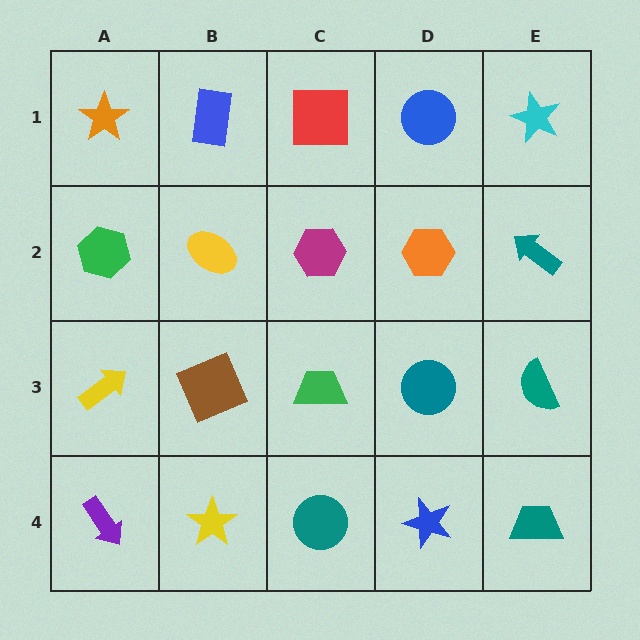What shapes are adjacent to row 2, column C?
A red square (row 1, column C), a green trapezoid (row 3, column C), a yellow ellipse (row 2, column B), an orange hexagon (row 2, column D).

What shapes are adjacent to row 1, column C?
A magenta hexagon (row 2, column C), a blue rectangle (row 1, column B), a blue circle (row 1, column D).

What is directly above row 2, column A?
An orange star.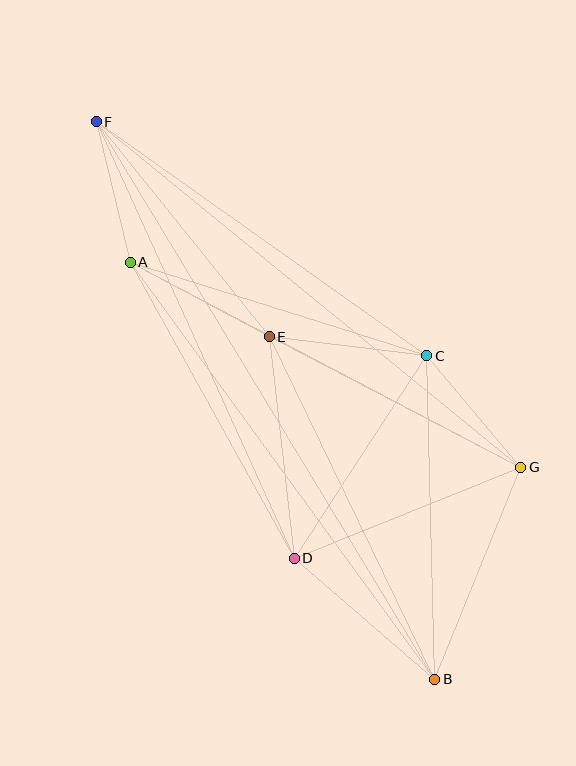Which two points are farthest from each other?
Points B and F are farthest from each other.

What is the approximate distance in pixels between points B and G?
The distance between B and G is approximately 229 pixels.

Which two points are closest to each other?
Points A and F are closest to each other.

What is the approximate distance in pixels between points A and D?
The distance between A and D is approximately 338 pixels.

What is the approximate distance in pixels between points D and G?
The distance between D and G is approximately 244 pixels.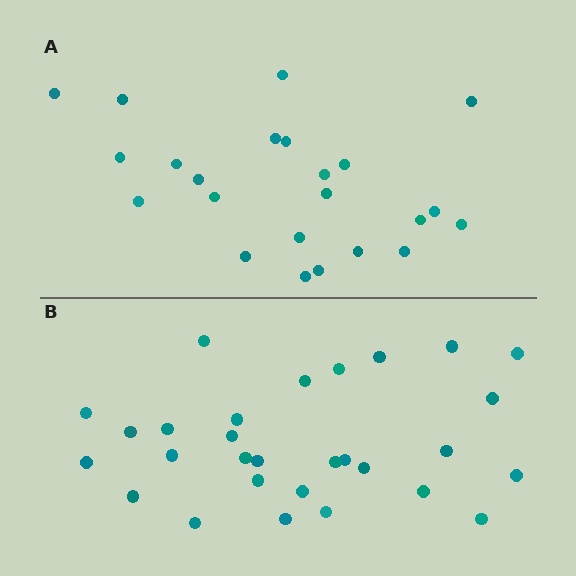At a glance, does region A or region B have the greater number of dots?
Region B (the bottom region) has more dots.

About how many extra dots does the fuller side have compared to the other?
Region B has about 6 more dots than region A.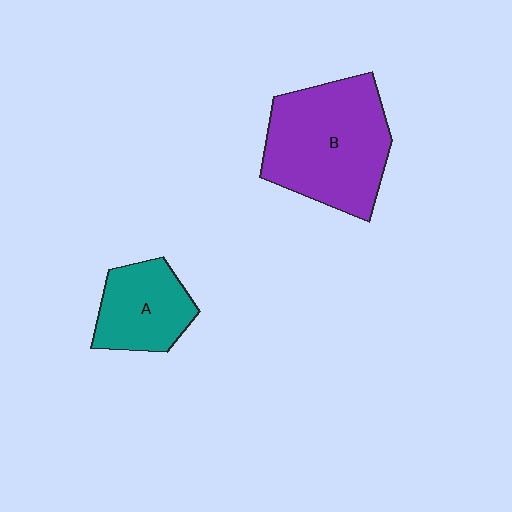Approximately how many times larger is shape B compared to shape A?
Approximately 1.9 times.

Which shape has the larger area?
Shape B (purple).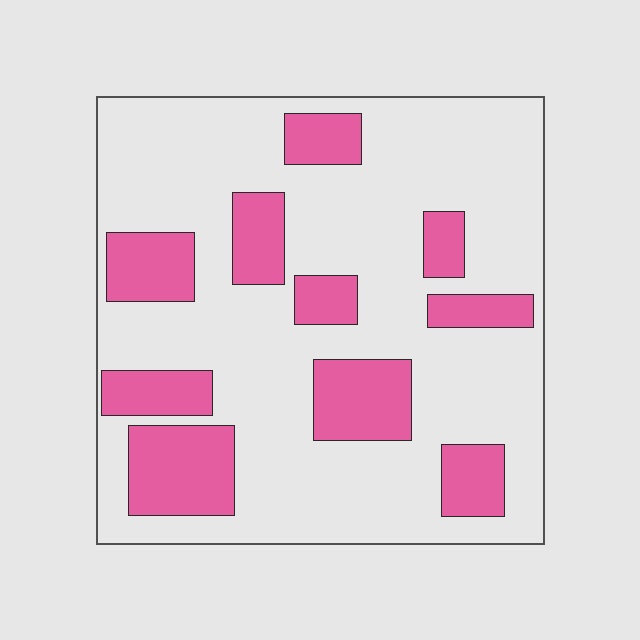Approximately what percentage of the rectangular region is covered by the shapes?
Approximately 25%.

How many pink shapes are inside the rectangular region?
10.